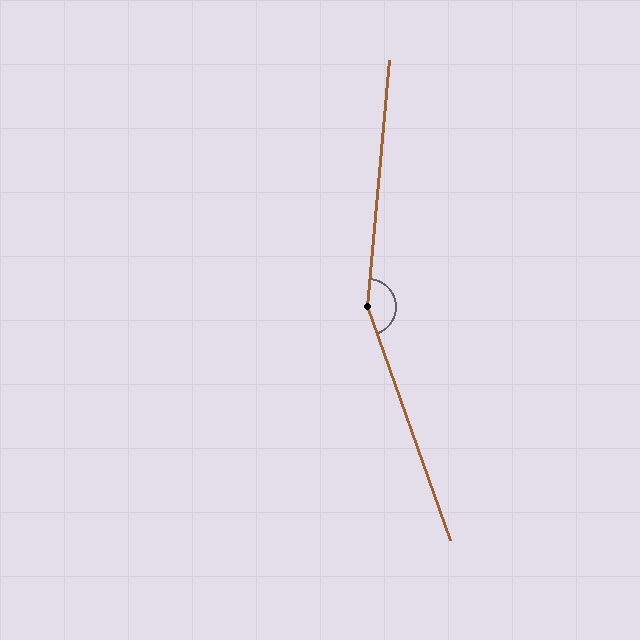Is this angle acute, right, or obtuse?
It is obtuse.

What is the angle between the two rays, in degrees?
Approximately 156 degrees.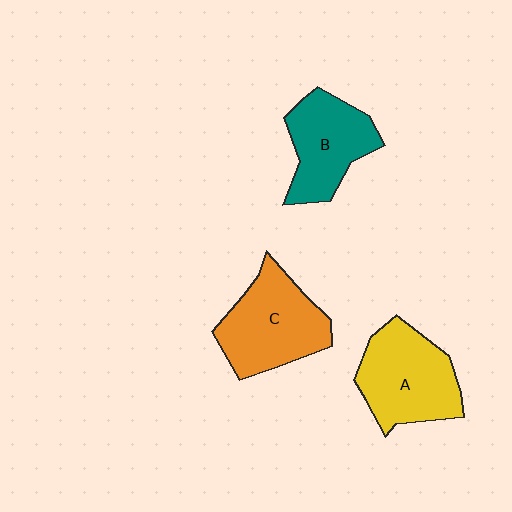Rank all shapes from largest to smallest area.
From largest to smallest: C (orange), A (yellow), B (teal).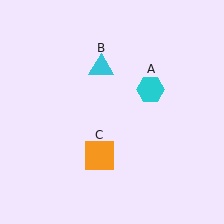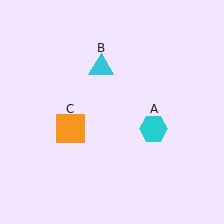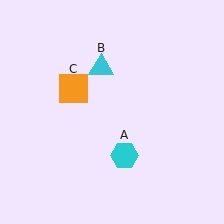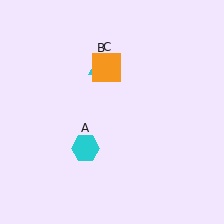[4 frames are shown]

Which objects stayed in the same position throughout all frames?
Cyan triangle (object B) remained stationary.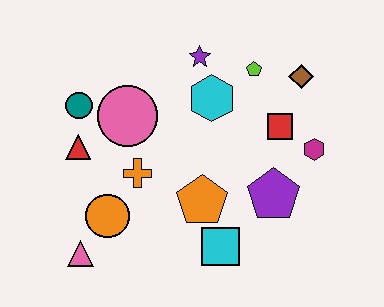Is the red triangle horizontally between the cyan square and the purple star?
No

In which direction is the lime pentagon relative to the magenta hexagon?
The lime pentagon is above the magenta hexagon.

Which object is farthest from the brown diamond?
The pink triangle is farthest from the brown diamond.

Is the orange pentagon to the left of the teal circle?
No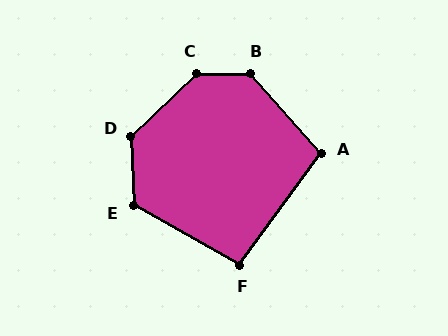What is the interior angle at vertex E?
Approximately 121 degrees (obtuse).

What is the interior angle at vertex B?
Approximately 131 degrees (obtuse).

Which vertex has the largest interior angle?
C, at approximately 137 degrees.